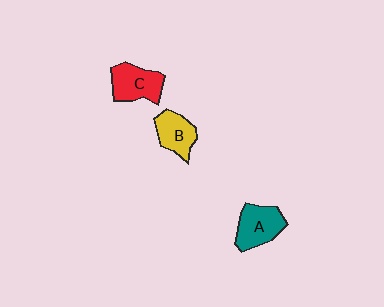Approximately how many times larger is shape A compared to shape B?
Approximately 1.2 times.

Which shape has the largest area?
Shape A (teal).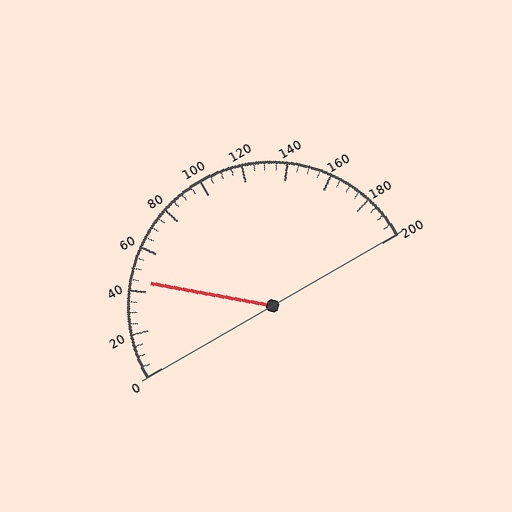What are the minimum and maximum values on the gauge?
The gauge ranges from 0 to 200.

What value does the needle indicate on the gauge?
The needle indicates approximately 45.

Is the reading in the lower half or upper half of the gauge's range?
The reading is in the lower half of the range (0 to 200).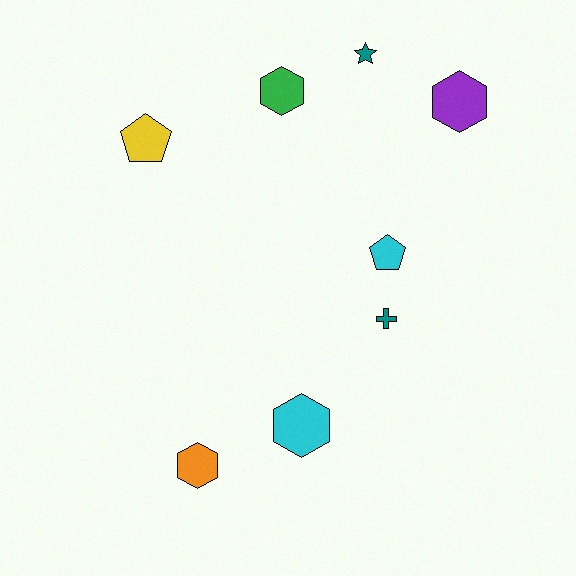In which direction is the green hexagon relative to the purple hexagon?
The green hexagon is to the left of the purple hexagon.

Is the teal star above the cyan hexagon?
Yes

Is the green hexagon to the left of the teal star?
Yes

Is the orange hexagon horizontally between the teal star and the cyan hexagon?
No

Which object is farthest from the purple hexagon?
The orange hexagon is farthest from the purple hexagon.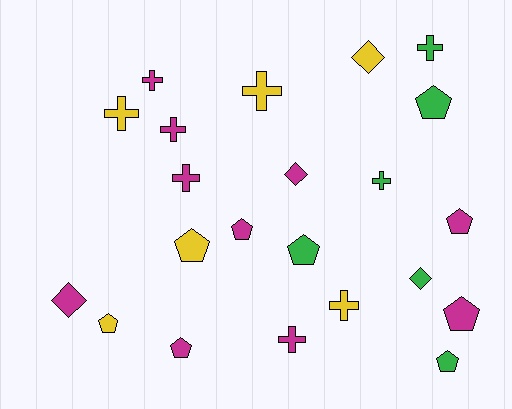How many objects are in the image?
There are 22 objects.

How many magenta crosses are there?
There are 4 magenta crosses.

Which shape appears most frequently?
Pentagon, with 9 objects.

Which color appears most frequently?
Magenta, with 10 objects.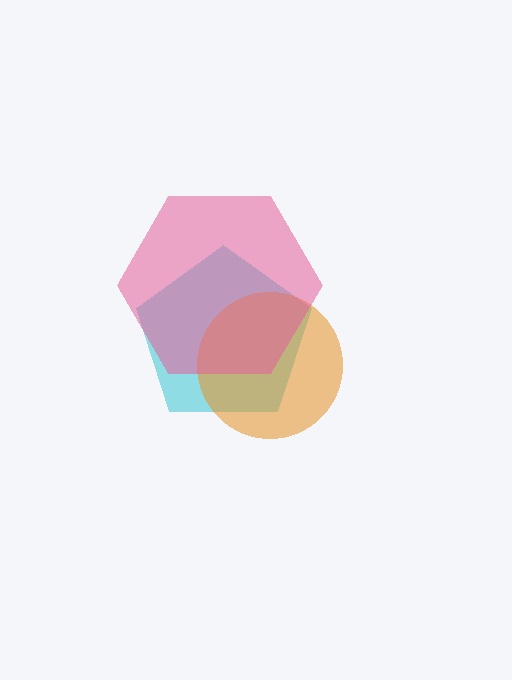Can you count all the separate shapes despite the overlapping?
Yes, there are 3 separate shapes.